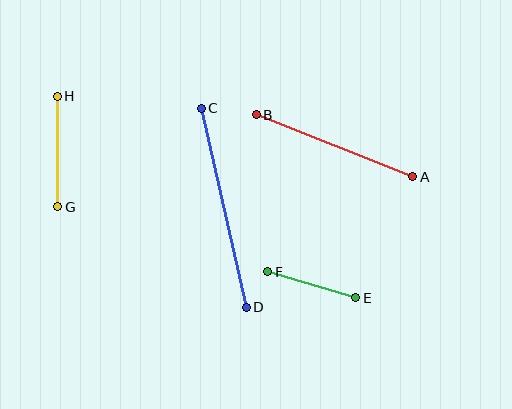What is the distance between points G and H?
The distance is approximately 110 pixels.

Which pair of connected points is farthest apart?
Points C and D are farthest apart.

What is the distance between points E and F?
The distance is approximately 92 pixels.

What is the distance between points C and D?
The distance is approximately 204 pixels.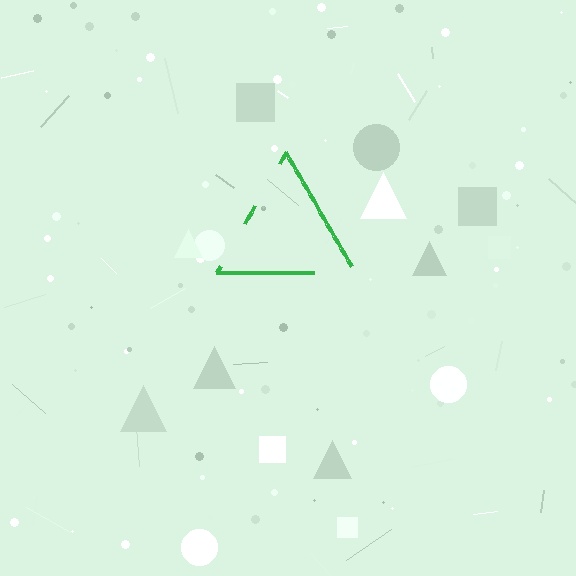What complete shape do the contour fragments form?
The contour fragments form a triangle.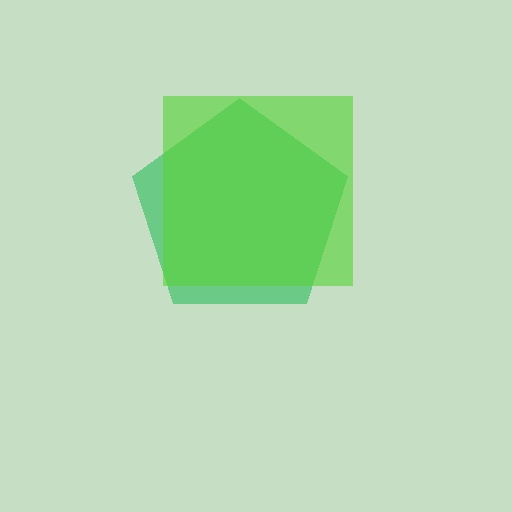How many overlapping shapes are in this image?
There are 2 overlapping shapes in the image.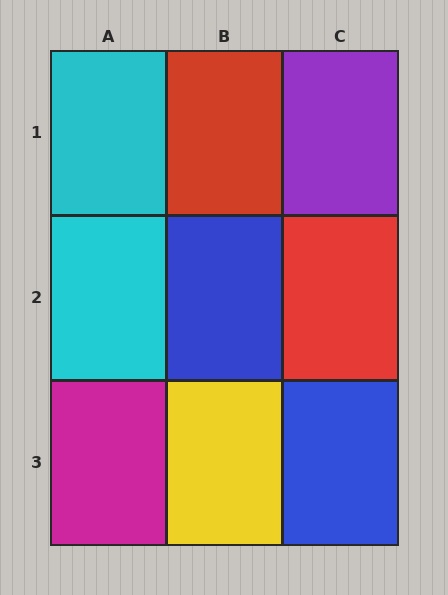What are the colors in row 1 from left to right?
Cyan, red, purple.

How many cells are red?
2 cells are red.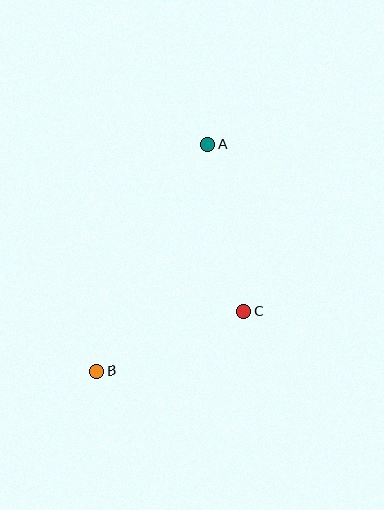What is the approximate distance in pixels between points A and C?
The distance between A and C is approximately 171 pixels.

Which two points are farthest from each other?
Points A and B are farthest from each other.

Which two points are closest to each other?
Points B and C are closest to each other.